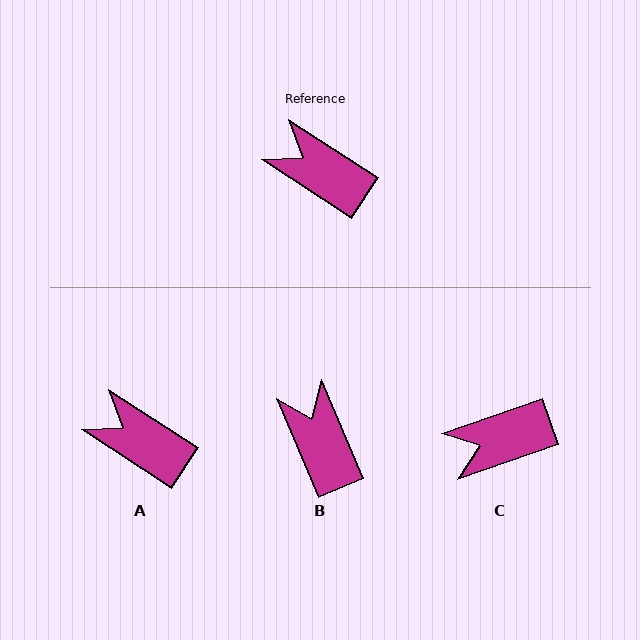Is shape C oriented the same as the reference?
No, it is off by about 52 degrees.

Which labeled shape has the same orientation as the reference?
A.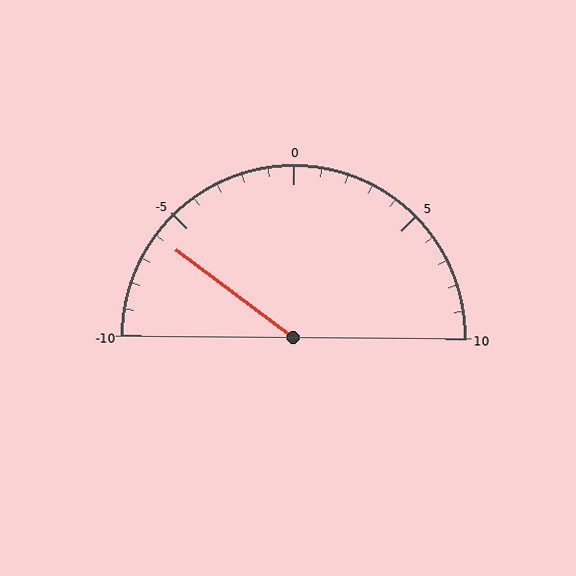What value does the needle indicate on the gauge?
The needle indicates approximately -6.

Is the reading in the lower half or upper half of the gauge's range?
The reading is in the lower half of the range (-10 to 10).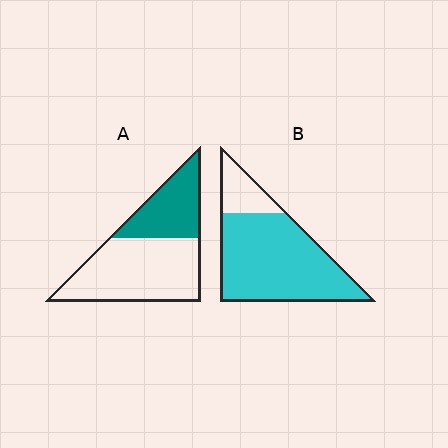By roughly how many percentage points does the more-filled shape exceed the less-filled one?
By roughly 45 percentage points (B over A).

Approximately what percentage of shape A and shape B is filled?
A is approximately 35% and B is approximately 80%.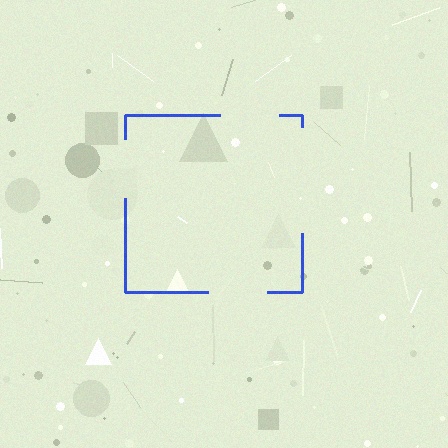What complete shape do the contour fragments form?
The contour fragments form a square.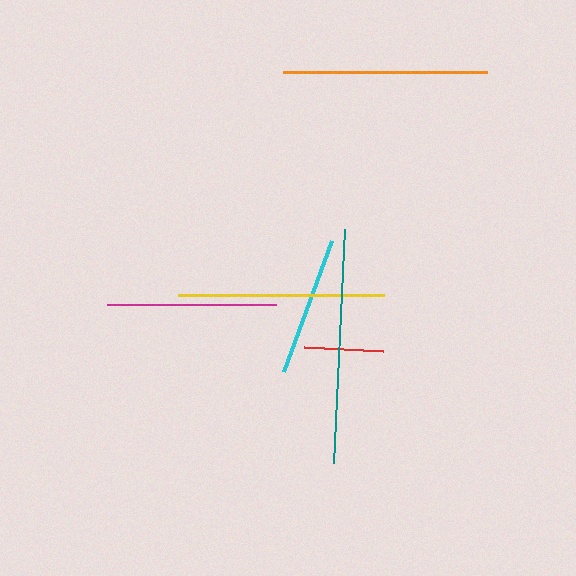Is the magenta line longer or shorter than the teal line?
The teal line is longer than the magenta line.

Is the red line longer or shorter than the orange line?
The orange line is longer than the red line.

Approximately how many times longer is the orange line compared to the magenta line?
The orange line is approximately 1.2 times the length of the magenta line.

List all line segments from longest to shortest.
From longest to shortest: teal, yellow, orange, magenta, cyan, red.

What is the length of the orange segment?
The orange segment is approximately 204 pixels long.